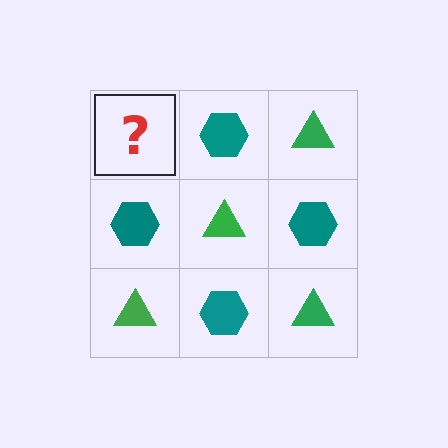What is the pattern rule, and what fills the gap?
The rule is that it alternates green triangle and teal hexagon in a checkerboard pattern. The gap should be filled with a green triangle.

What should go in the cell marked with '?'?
The missing cell should contain a green triangle.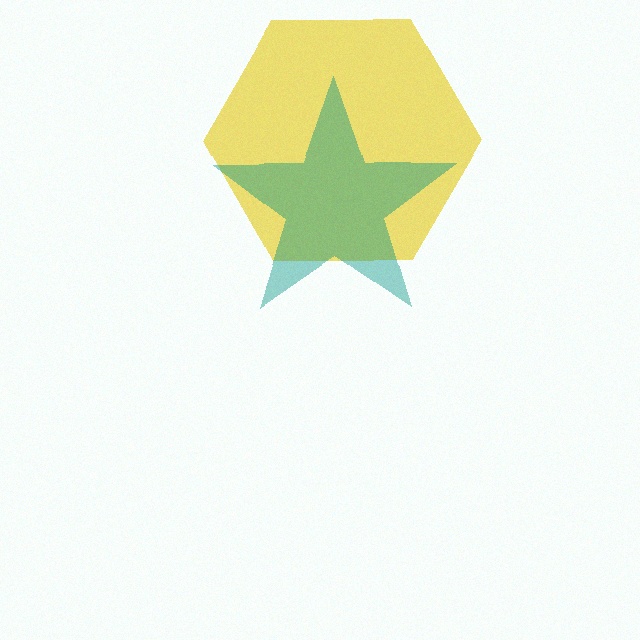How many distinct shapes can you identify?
There are 2 distinct shapes: a yellow hexagon, a teal star.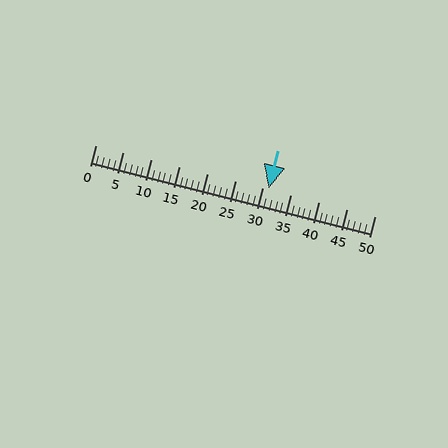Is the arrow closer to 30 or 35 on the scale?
The arrow is closer to 30.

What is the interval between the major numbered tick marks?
The major tick marks are spaced 5 units apart.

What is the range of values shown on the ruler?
The ruler shows values from 0 to 50.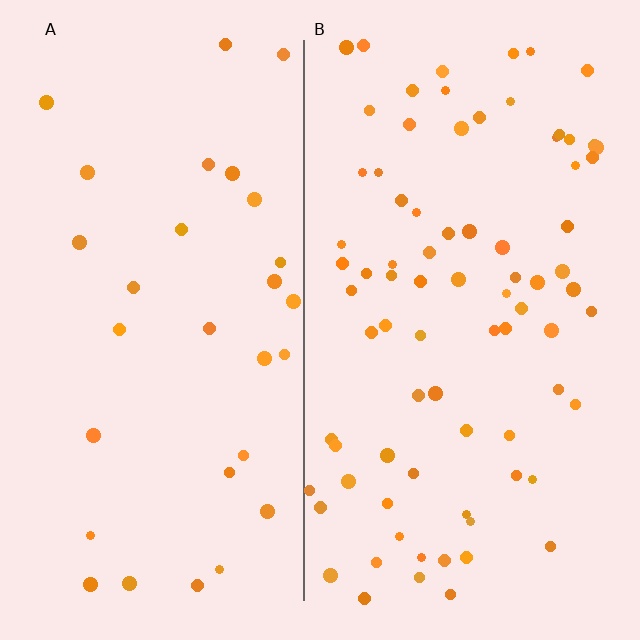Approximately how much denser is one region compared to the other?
Approximately 2.7× — region B over region A.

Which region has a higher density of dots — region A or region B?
B (the right).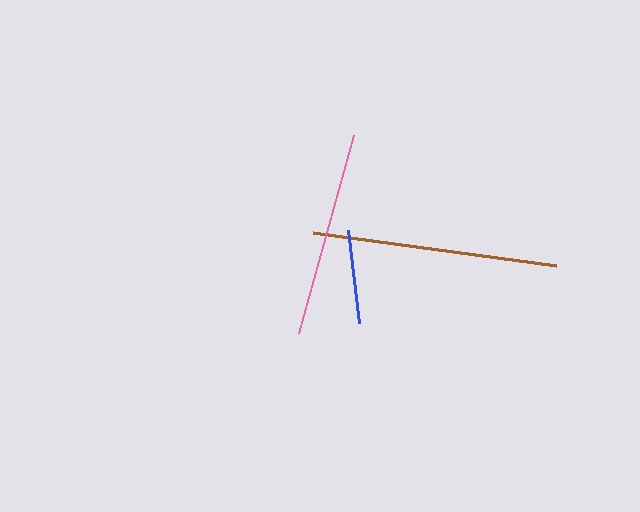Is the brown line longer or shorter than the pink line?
The brown line is longer than the pink line.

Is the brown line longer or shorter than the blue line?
The brown line is longer than the blue line.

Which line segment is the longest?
The brown line is the longest at approximately 246 pixels.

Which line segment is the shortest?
The blue line is the shortest at approximately 94 pixels.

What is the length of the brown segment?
The brown segment is approximately 246 pixels long.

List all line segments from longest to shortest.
From longest to shortest: brown, pink, blue.